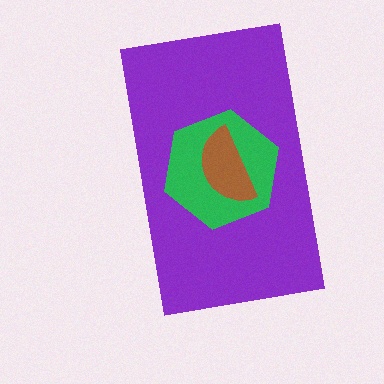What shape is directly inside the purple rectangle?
The green hexagon.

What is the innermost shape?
The brown semicircle.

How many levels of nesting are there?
3.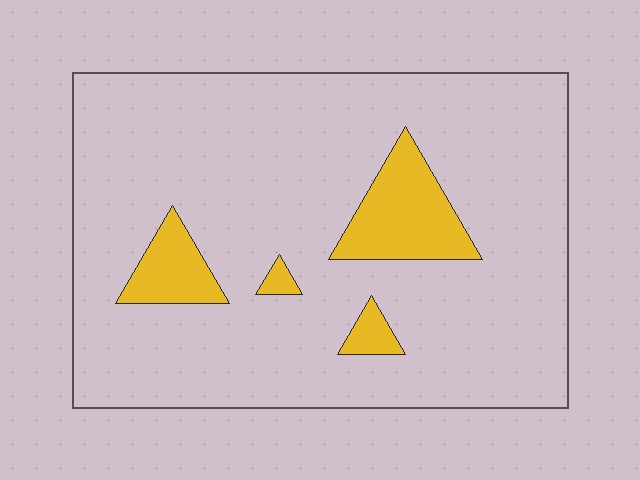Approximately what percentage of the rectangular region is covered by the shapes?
Approximately 10%.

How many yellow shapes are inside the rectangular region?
4.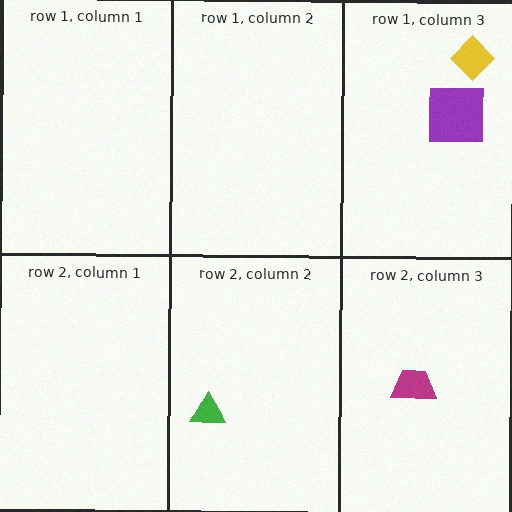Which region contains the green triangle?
The row 2, column 2 region.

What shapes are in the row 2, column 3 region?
The magenta trapezoid.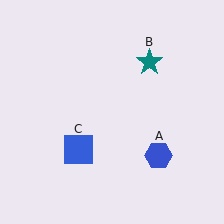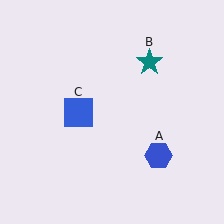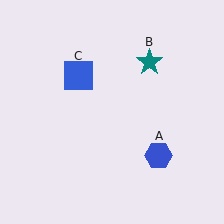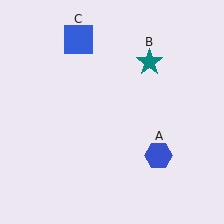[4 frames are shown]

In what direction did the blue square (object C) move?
The blue square (object C) moved up.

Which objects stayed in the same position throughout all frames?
Blue hexagon (object A) and teal star (object B) remained stationary.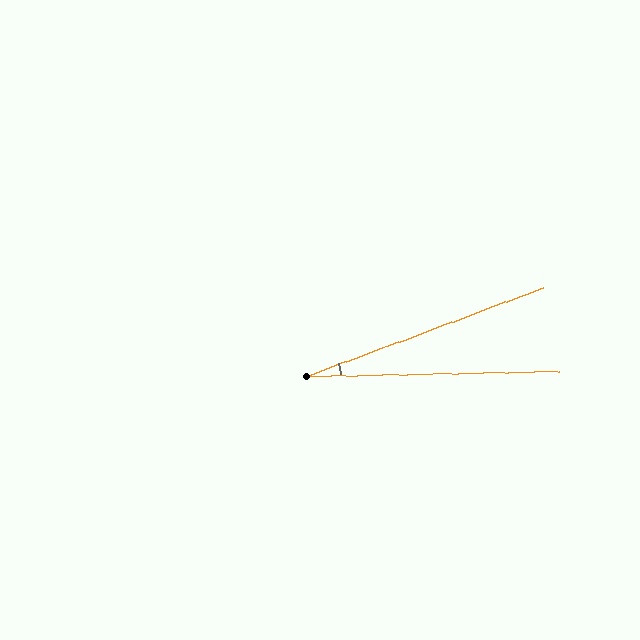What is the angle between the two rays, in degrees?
Approximately 19 degrees.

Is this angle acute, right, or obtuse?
It is acute.